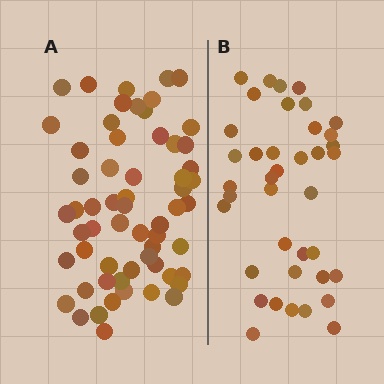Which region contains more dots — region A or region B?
Region A (the left region) has more dots.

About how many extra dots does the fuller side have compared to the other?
Region A has approximately 20 more dots than region B.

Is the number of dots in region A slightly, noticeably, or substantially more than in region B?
Region A has substantially more. The ratio is roughly 1.5 to 1.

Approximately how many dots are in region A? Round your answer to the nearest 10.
About 60 dots.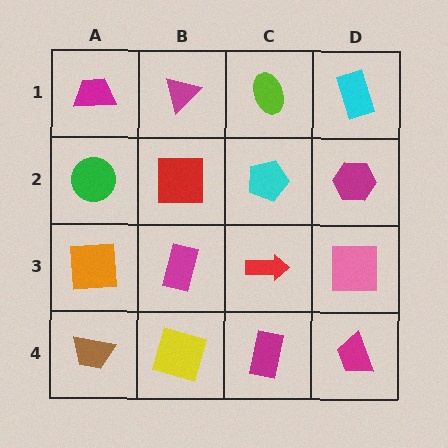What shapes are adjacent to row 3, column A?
A green circle (row 2, column A), a brown trapezoid (row 4, column A), a magenta rectangle (row 3, column B).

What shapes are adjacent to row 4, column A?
An orange square (row 3, column A), a yellow square (row 4, column B).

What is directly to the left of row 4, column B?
A brown trapezoid.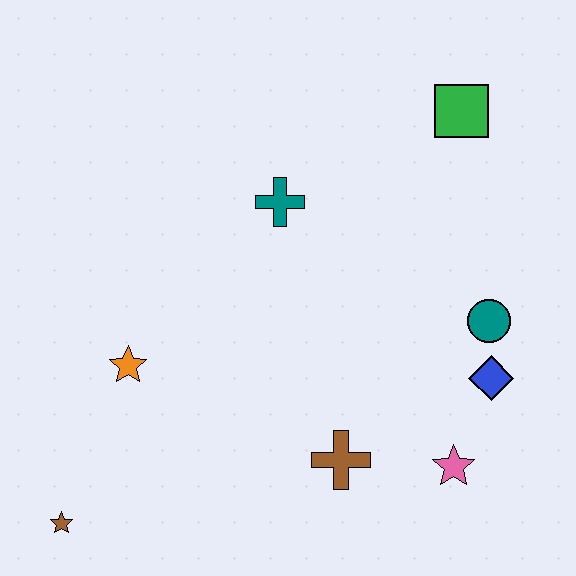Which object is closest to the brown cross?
The pink star is closest to the brown cross.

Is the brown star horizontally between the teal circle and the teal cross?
No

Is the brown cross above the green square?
No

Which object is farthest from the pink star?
The brown star is farthest from the pink star.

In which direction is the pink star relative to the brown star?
The pink star is to the right of the brown star.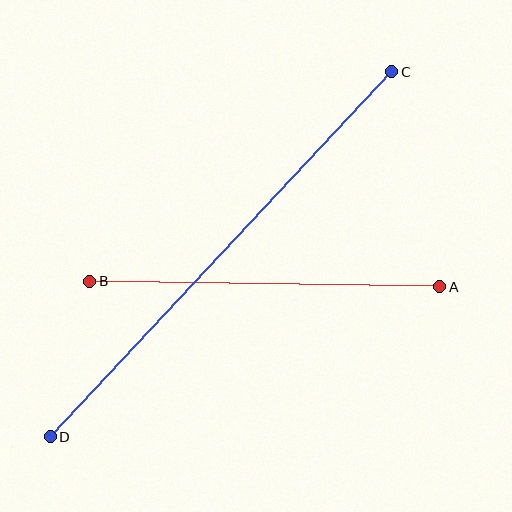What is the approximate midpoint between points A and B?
The midpoint is at approximately (265, 284) pixels.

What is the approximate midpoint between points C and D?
The midpoint is at approximately (221, 254) pixels.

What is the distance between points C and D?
The distance is approximately 500 pixels.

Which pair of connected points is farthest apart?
Points C and D are farthest apart.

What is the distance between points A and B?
The distance is approximately 350 pixels.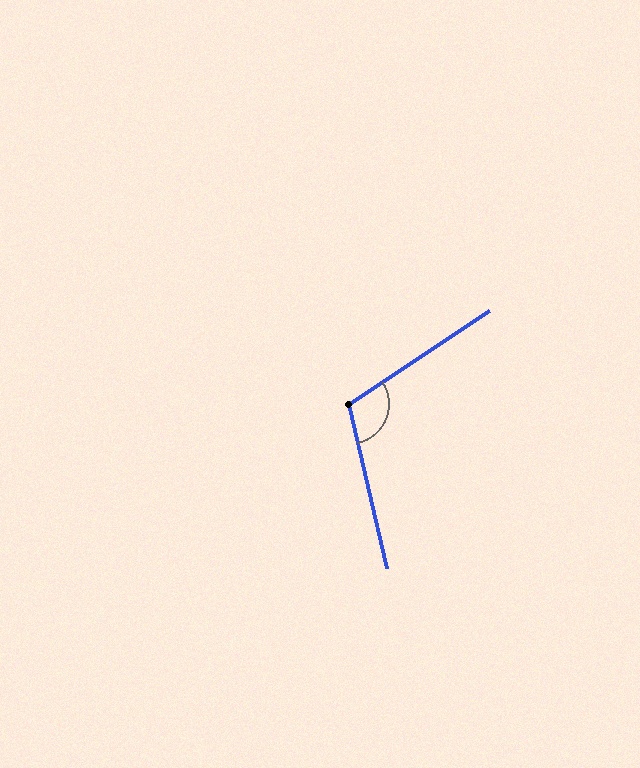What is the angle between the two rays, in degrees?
Approximately 111 degrees.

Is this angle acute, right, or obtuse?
It is obtuse.